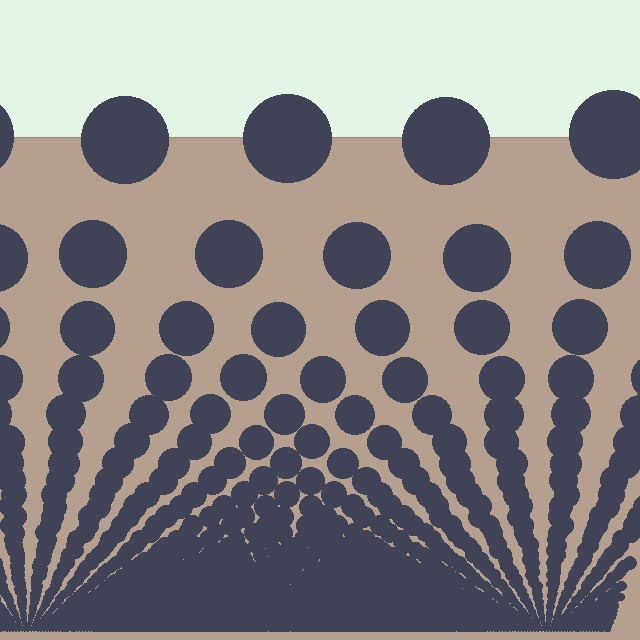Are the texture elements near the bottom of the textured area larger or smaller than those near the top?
Smaller. The gradient is inverted — elements near the bottom are smaller and denser.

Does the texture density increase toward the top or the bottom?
Density increases toward the bottom.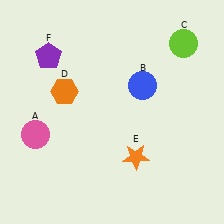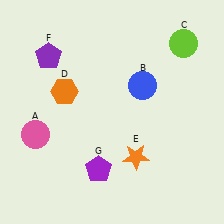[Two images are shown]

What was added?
A purple pentagon (G) was added in Image 2.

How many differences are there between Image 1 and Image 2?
There is 1 difference between the two images.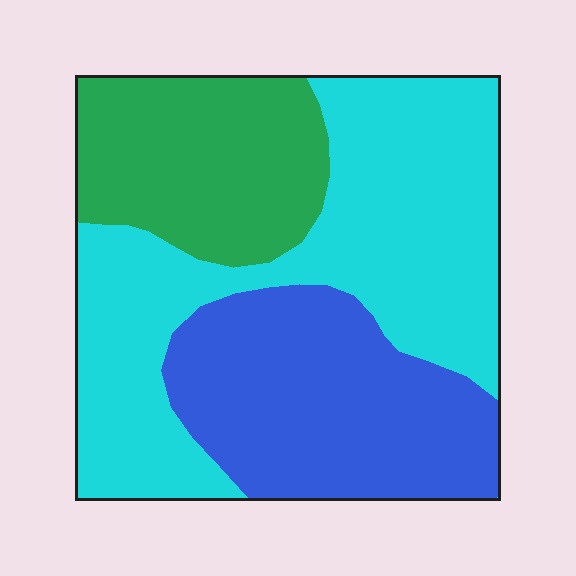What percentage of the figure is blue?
Blue takes up about one third (1/3) of the figure.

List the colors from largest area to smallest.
From largest to smallest: cyan, blue, green.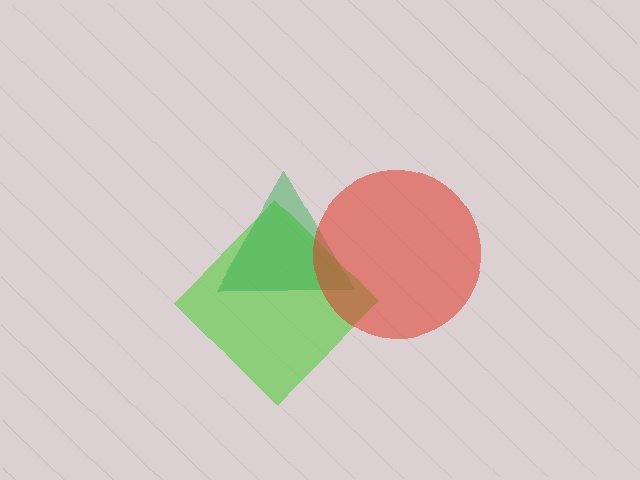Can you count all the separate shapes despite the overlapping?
Yes, there are 3 separate shapes.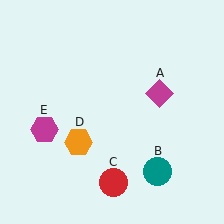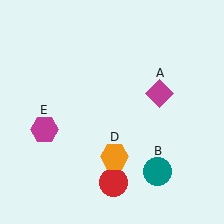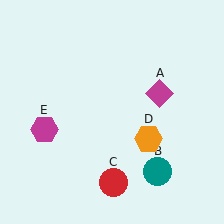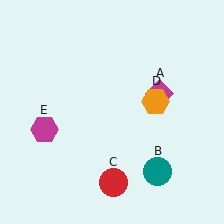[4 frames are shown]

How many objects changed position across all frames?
1 object changed position: orange hexagon (object D).